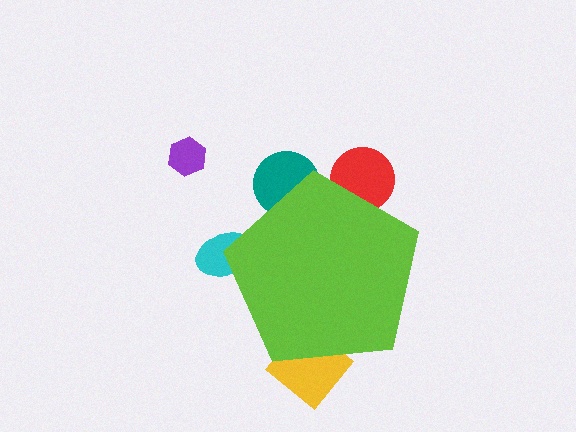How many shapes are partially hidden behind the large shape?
4 shapes are partially hidden.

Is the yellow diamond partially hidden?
Yes, the yellow diamond is partially hidden behind the lime pentagon.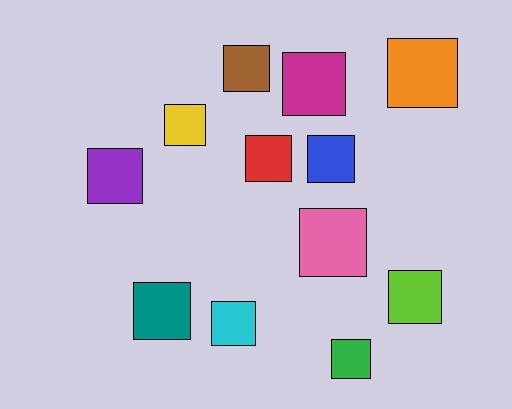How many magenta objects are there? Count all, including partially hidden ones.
There is 1 magenta object.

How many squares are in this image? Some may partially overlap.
There are 12 squares.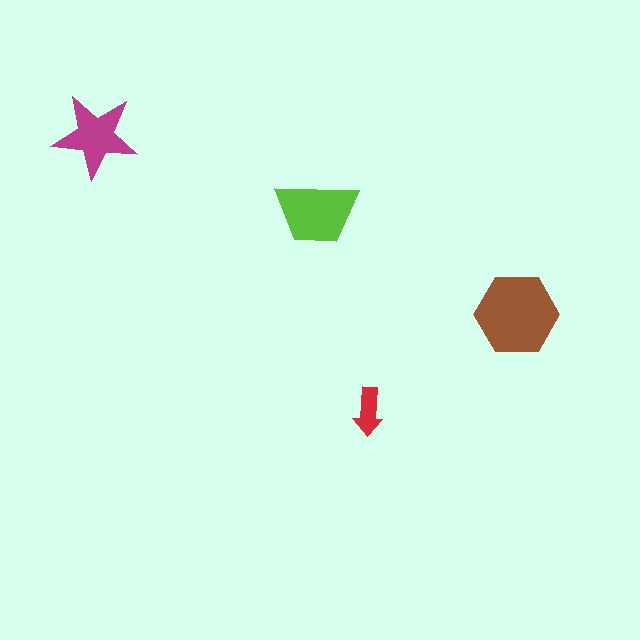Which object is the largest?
The brown hexagon.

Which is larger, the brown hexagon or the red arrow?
The brown hexagon.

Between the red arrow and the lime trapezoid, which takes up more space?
The lime trapezoid.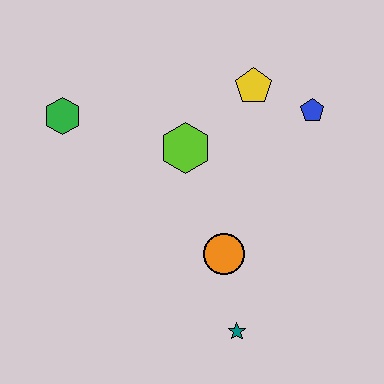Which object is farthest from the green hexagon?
The teal star is farthest from the green hexagon.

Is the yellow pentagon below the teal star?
No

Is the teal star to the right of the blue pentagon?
No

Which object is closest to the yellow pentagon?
The blue pentagon is closest to the yellow pentagon.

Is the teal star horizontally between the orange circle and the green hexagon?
No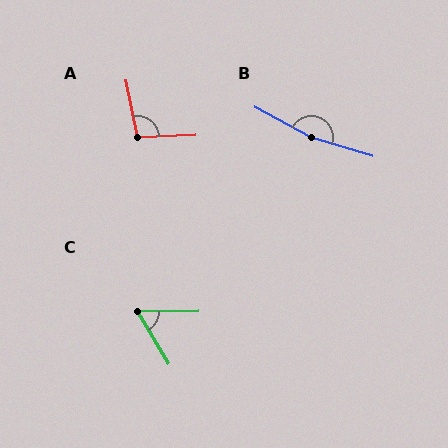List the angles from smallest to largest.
C (60°), A (99°), B (168°).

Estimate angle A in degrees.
Approximately 99 degrees.